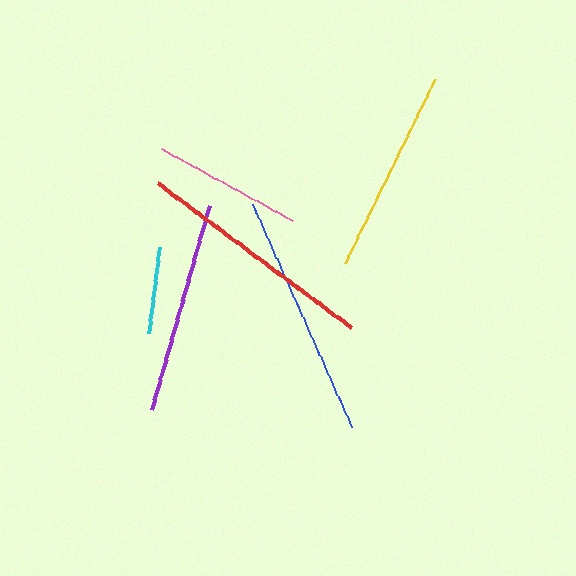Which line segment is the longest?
The blue line is the longest at approximately 245 pixels.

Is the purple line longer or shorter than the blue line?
The blue line is longer than the purple line.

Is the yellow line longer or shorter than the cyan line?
The yellow line is longer than the cyan line.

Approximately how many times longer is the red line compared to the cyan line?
The red line is approximately 2.8 times the length of the cyan line.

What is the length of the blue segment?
The blue segment is approximately 245 pixels long.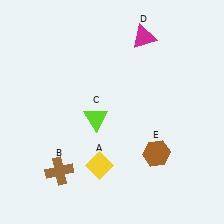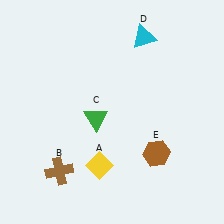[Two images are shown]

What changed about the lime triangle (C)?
In Image 1, C is lime. In Image 2, it changed to green.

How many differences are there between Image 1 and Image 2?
There are 2 differences between the two images.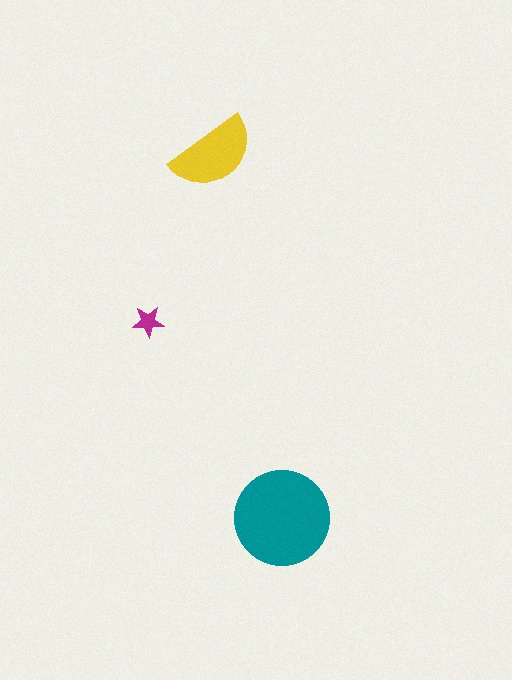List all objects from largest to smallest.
The teal circle, the yellow semicircle, the magenta star.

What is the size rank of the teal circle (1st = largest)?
1st.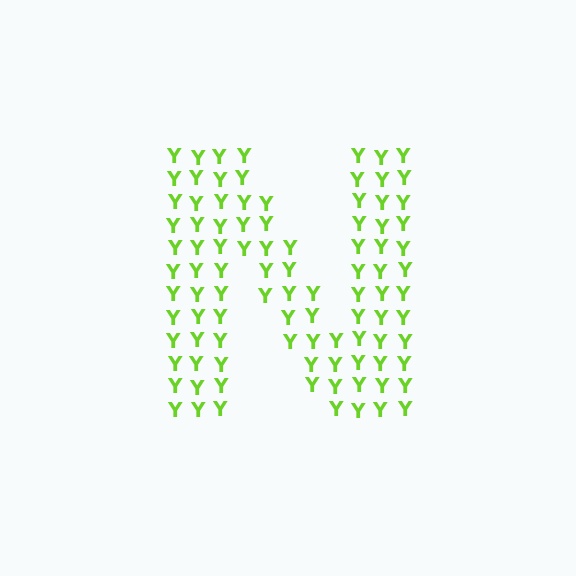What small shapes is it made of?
It is made of small letter Y's.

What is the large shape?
The large shape is the letter N.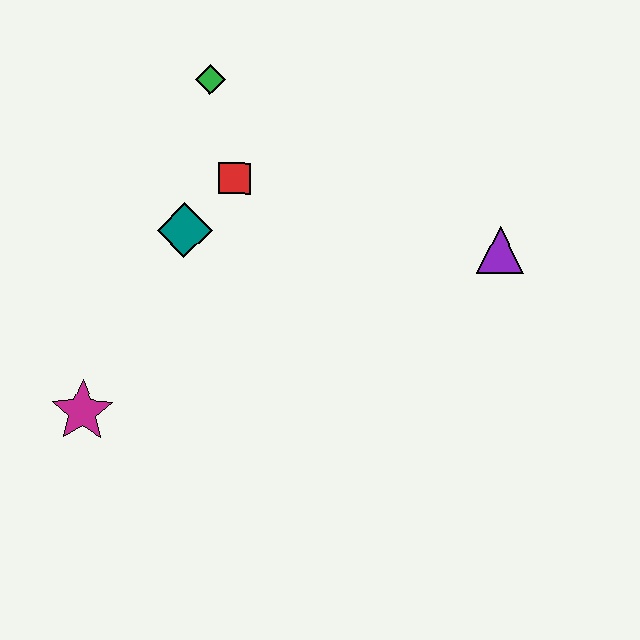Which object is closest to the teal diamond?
The red square is closest to the teal diamond.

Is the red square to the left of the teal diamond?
No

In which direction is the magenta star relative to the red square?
The magenta star is below the red square.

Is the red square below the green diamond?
Yes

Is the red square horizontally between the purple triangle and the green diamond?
Yes